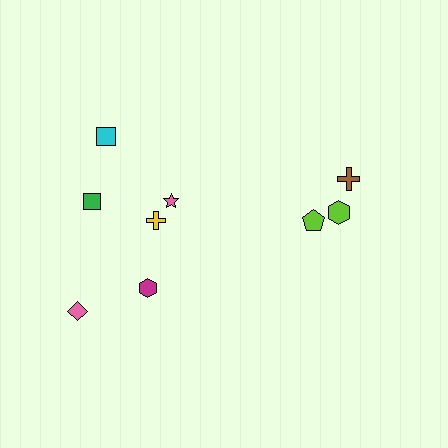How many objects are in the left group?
There are 6 objects.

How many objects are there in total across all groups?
There are 9 objects.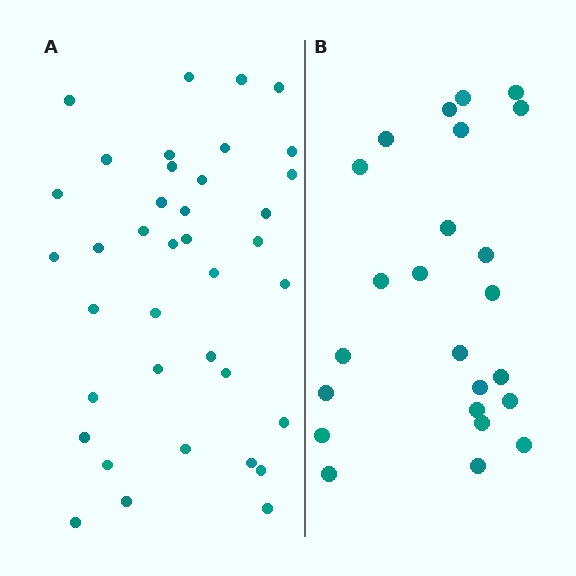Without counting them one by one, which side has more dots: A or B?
Region A (the left region) has more dots.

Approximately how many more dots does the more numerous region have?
Region A has approximately 15 more dots than region B.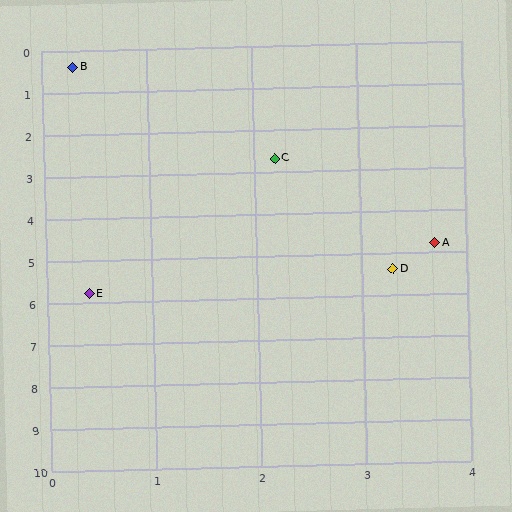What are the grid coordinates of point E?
Point E is at approximately (0.4, 5.8).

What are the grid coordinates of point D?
Point D is at approximately (3.3, 5.4).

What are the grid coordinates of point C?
Point C is at approximately (2.2, 2.7).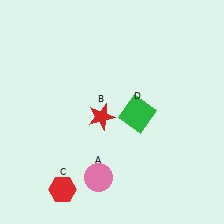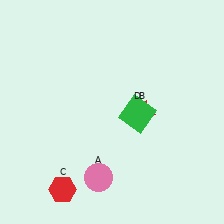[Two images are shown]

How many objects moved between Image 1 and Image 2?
1 object moved between the two images.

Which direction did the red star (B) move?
The red star (B) moved right.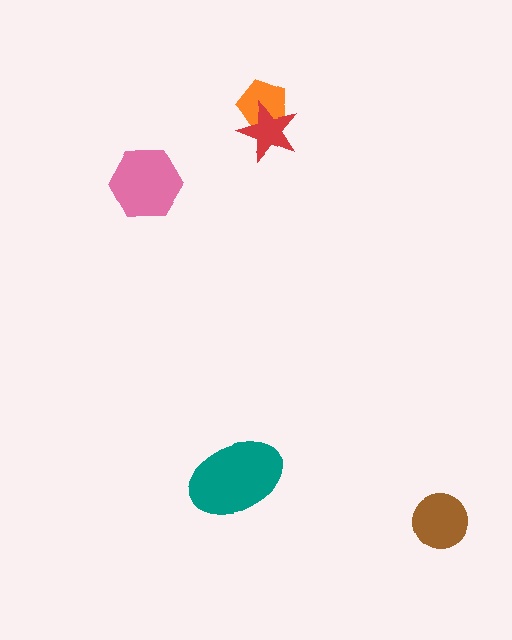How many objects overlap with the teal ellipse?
0 objects overlap with the teal ellipse.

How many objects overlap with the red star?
1 object overlaps with the red star.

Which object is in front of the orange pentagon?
The red star is in front of the orange pentagon.